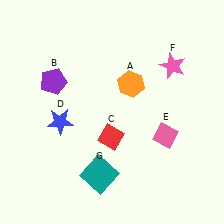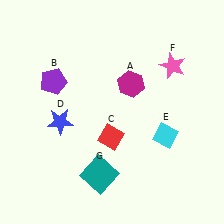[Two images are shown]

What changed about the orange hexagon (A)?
In Image 1, A is orange. In Image 2, it changed to magenta.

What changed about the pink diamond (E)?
In Image 1, E is pink. In Image 2, it changed to cyan.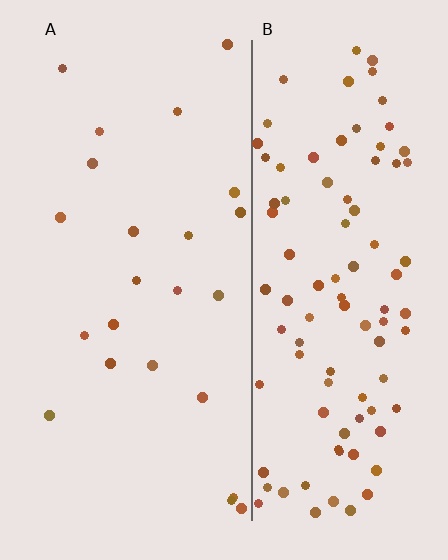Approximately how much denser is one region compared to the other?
Approximately 4.4× — region B over region A.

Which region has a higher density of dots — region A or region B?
B (the right).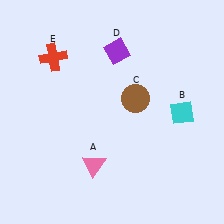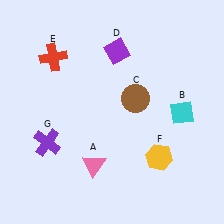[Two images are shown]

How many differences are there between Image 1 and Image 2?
There are 2 differences between the two images.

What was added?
A yellow hexagon (F), a purple cross (G) were added in Image 2.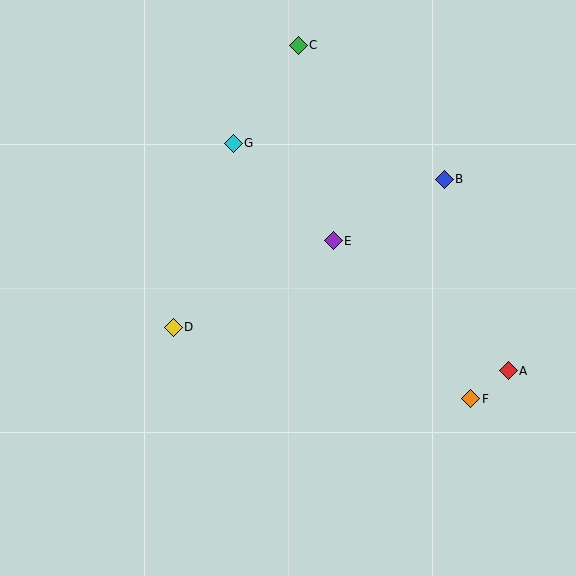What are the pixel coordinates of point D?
Point D is at (173, 327).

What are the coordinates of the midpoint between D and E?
The midpoint between D and E is at (253, 284).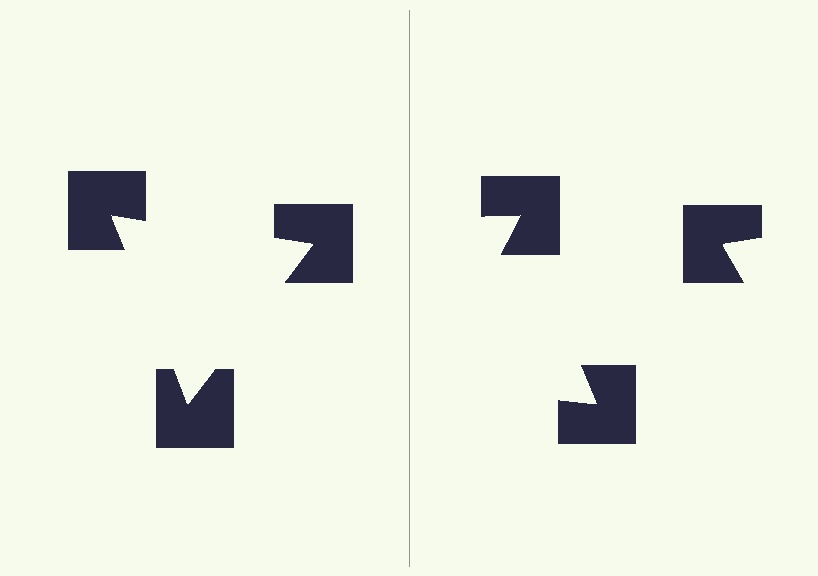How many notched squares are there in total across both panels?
6 — 3 on each side.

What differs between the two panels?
The notched squares are positioned identically on both sides; only the wedge orientations differ. On the left they align to a triangle; on the right they are misaligned.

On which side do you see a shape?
An illusory triangle appears on the left side. On the right side the wedge cuts are rotated, so no coherent shape forms.